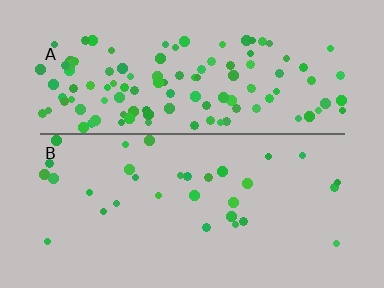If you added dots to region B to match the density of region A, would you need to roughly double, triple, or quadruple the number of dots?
Approximately quadruple.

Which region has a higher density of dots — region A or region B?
A (the top).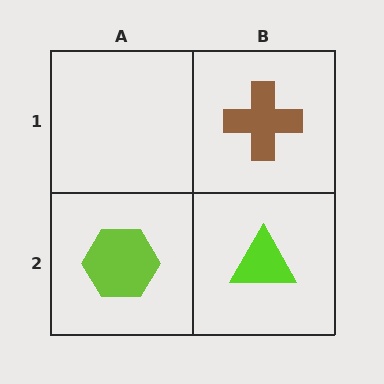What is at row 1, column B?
A brown cross.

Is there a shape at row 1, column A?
No, that cell is empty.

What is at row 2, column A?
A lime hexagon.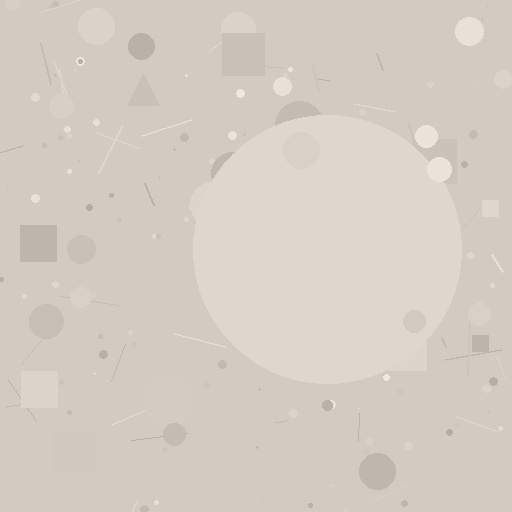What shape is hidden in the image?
A circle is hidden in the image.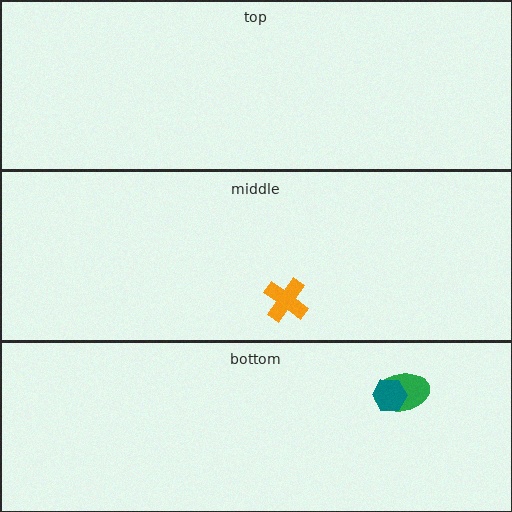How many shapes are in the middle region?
1.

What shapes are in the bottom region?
The green ellipse, the teal hexagon.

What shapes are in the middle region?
The orange cross.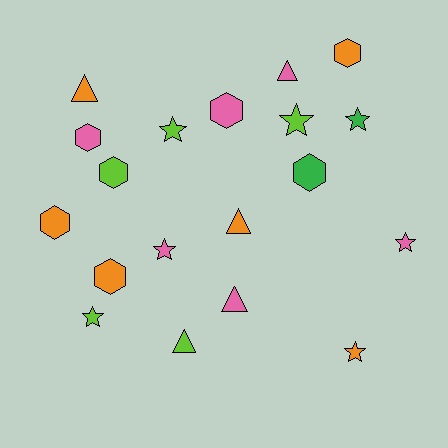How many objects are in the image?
There are 19 objects.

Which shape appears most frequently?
Hexagon, with 7 objects.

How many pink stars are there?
There are 2 pink stars.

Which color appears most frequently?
Pink, with 6 objects.